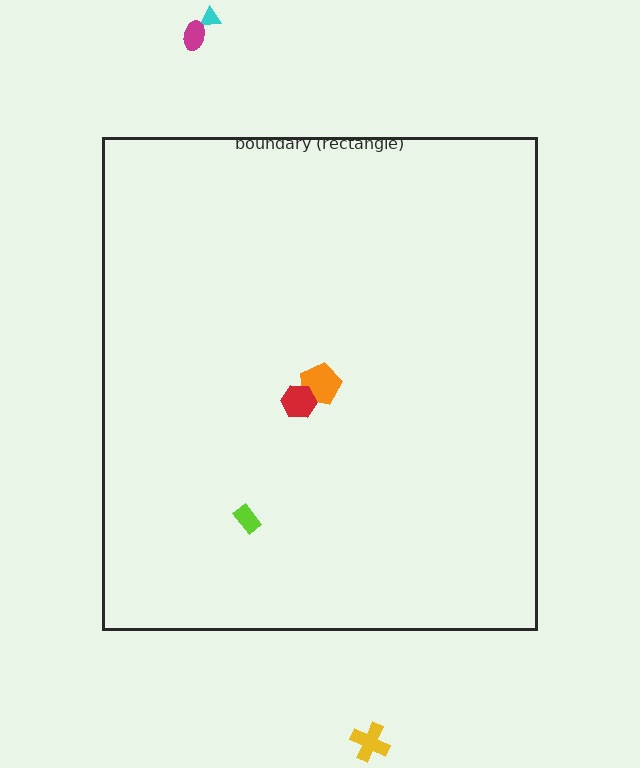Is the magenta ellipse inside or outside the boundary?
Outside.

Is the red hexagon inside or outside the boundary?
Inside.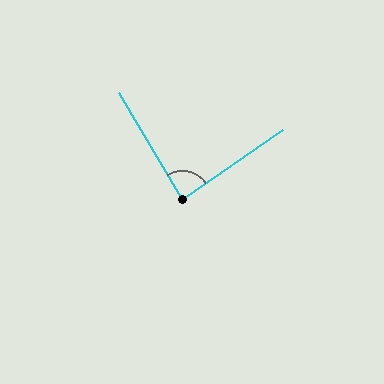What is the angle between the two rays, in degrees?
Approximately 86 degrees.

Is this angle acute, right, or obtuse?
It is approximately a right angle.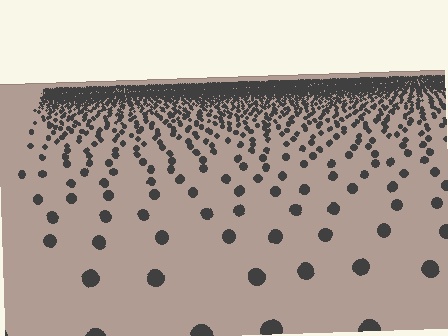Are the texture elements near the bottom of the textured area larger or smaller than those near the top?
Larger. Near the bottom, elements are closer to the viewer and appear at a bigger on-screen size.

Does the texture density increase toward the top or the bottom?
Density increases toward the top.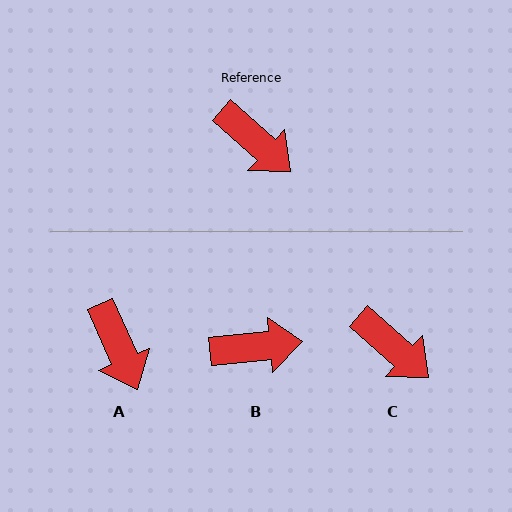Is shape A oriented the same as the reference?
No, it is off by about 25 degrees.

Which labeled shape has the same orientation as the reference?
C.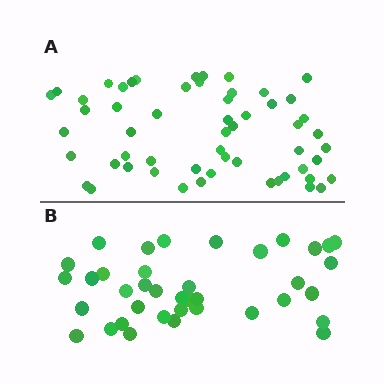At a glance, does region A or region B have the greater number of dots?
Region A (the top region) has more dots.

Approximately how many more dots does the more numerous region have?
Region A has approximately 20 more dots than region B.